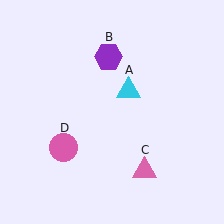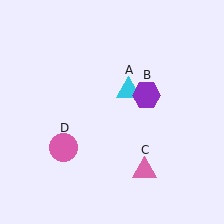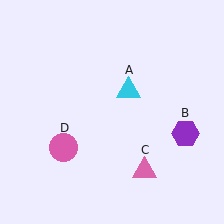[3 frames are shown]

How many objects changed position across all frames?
1 object changed position: purple hexagon (object B).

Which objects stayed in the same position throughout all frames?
Cyan triangle (object A) and pink triangle (object C) and pink circle (object D) remained stationary.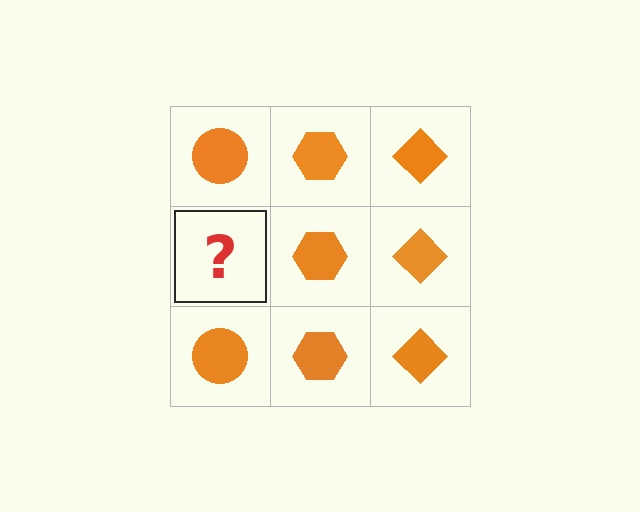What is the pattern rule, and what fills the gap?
The rule is that each column has a consistent shape. The gap should be filled with an orange circle.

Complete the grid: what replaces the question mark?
The question mark should be replaced with an orange circle.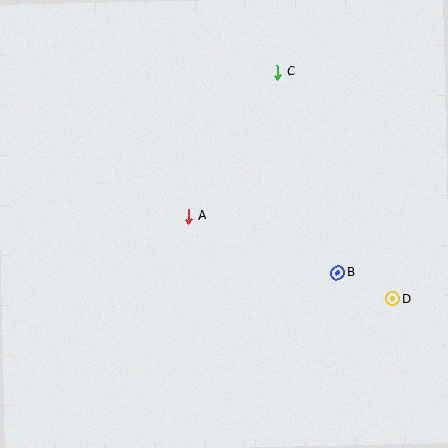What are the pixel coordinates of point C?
Point C is at (277, 72).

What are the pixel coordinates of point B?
Point B is at (338, 273).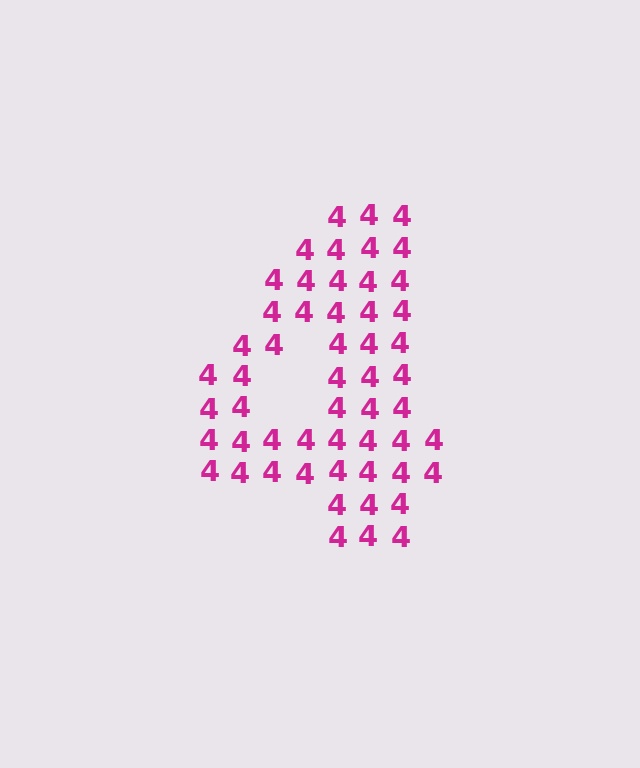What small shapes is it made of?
It is made of small digit 4's.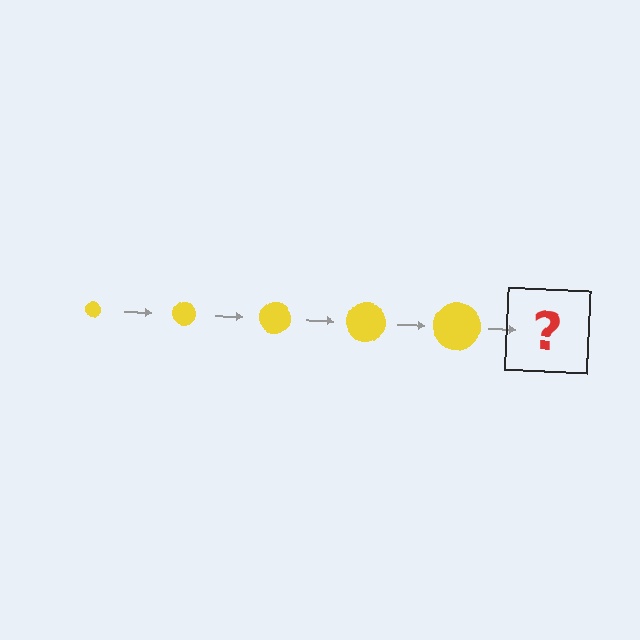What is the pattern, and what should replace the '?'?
The pattern is that the circle gets progressively larger each step. The '?' should be a yellow circle, larger than the previous one.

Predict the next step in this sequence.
The next step is a yellow circle, larger than the previous one.